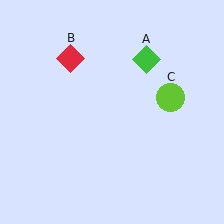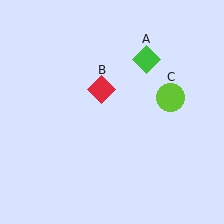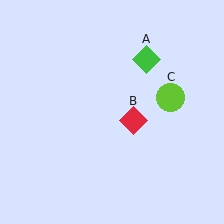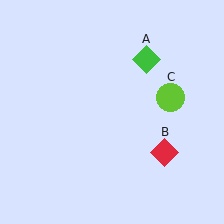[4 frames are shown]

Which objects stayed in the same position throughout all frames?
Green diamond (object A) and lime circle (object C) remained stationary.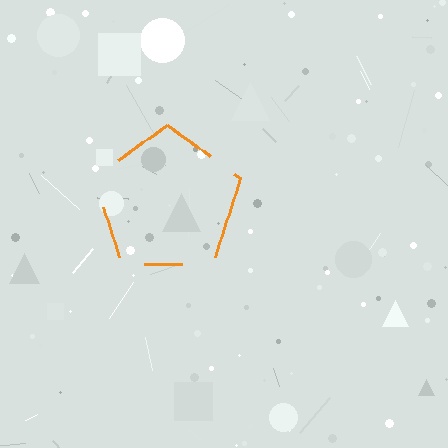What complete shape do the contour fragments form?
The contour fragments form a pentagon.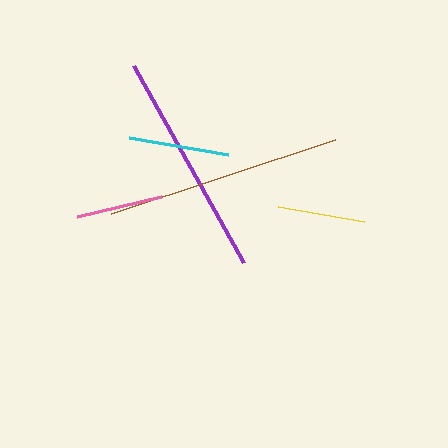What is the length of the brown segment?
The brown segment is approximately 236 pixels long.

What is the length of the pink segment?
The pink segment is approximately 86 pixels long.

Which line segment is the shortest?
The pink line is the shortest at approximately 86 pixels.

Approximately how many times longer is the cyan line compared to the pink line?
The cyan line is approximately 1.2 times the length of the pink line.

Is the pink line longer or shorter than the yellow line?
The yellow line is longer than the pink line.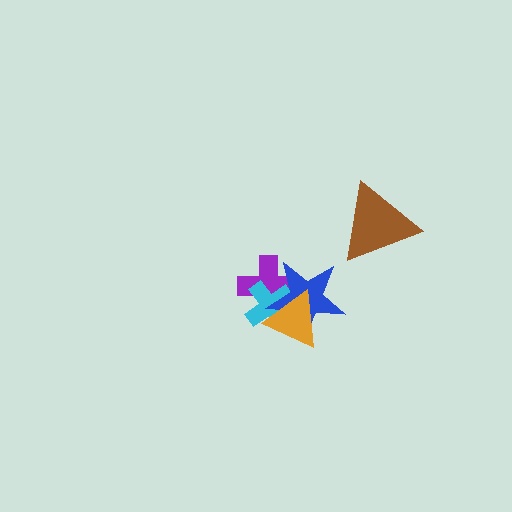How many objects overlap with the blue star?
3 objects overlap with the blue star.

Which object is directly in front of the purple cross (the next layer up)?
The cyan cross is directly in front of the purple cross.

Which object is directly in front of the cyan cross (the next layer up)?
The blue star is directly in front of the cyan cross.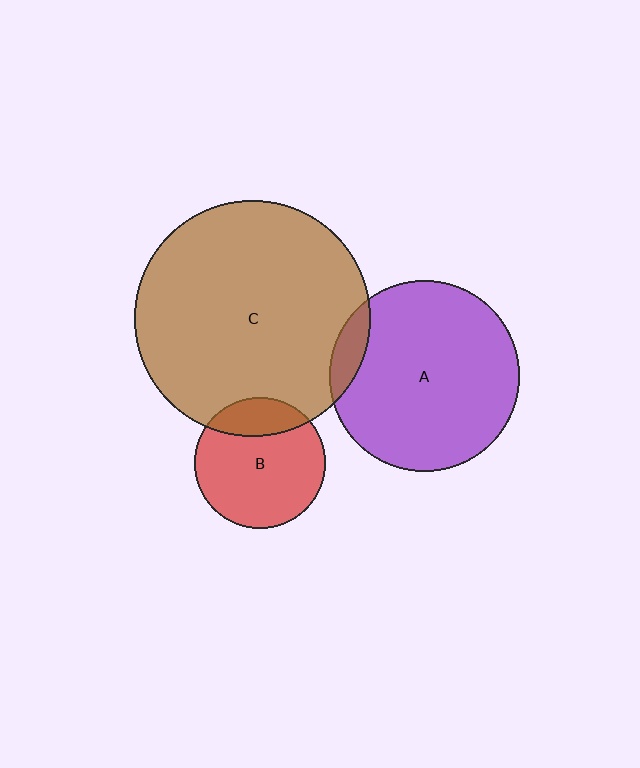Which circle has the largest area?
Circle C (brown).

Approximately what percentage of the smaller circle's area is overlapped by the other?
Approximately 10%.